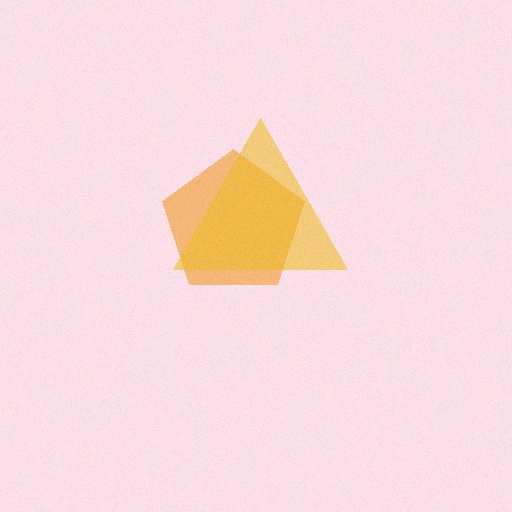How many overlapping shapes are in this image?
There are 2 overlapping shapes in the image.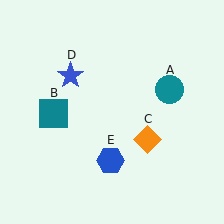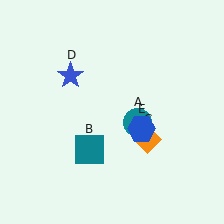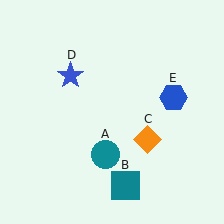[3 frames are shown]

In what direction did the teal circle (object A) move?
The teal circle (object A) moved down and to the left.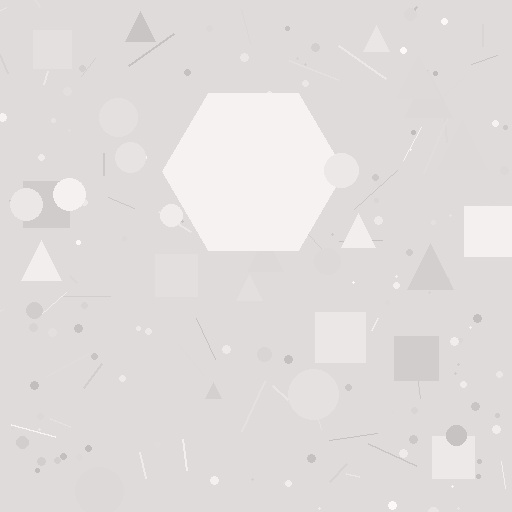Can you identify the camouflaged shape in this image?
The camouflaged shape is a hexagon.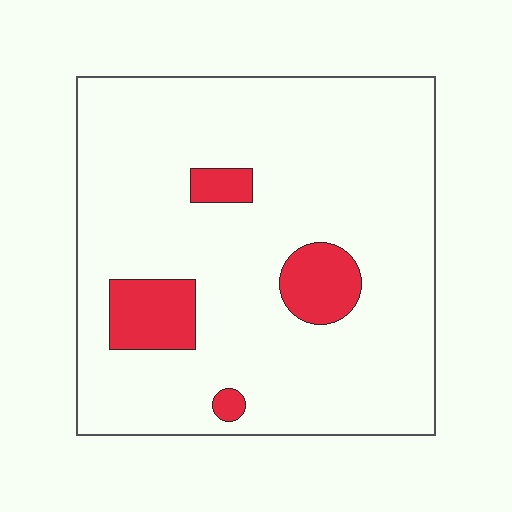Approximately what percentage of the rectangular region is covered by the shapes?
Approximately 10%.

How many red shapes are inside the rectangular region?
4.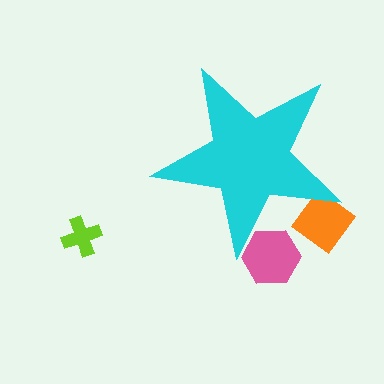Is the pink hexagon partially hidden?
Yes, the pink hexagon is partially hidden behind the cyan star.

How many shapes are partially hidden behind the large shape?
2 shapes are partially hidden.